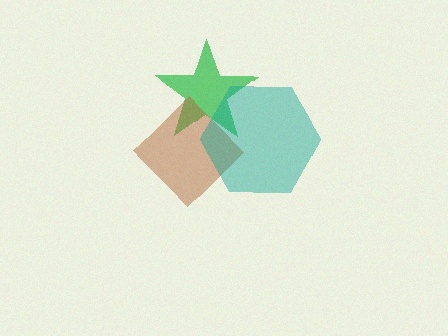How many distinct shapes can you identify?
There are 3 distinct shapes: a green star, a brown diamond, a teal hexagon.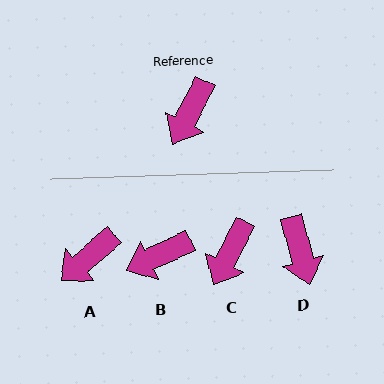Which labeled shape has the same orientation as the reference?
C.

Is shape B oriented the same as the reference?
No, it is off by about 38 degrees.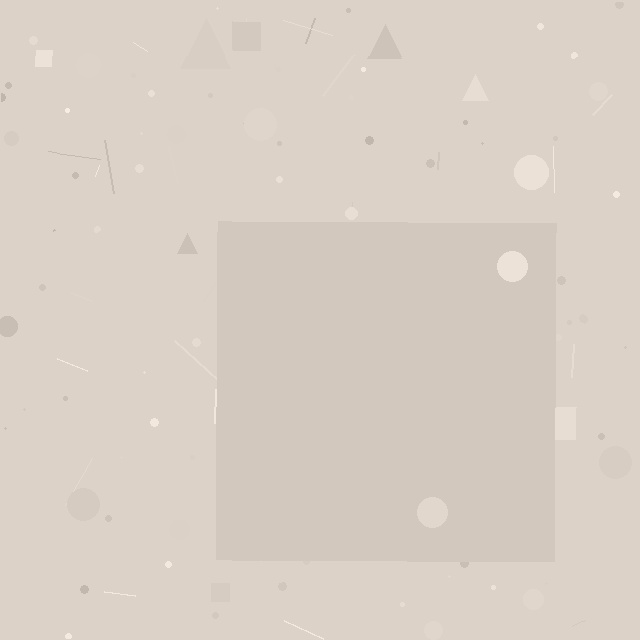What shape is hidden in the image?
A square is hidden in the image.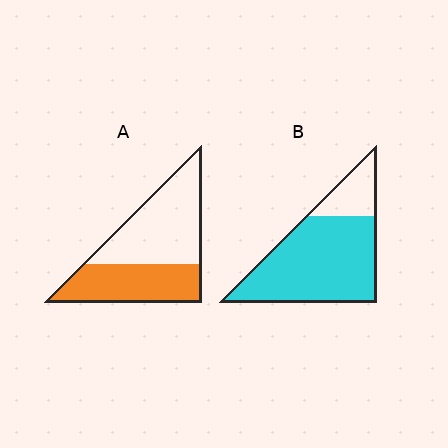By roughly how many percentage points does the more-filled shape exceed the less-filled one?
By roughly 35 percentage points (B over A).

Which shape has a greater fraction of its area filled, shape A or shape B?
Shape B.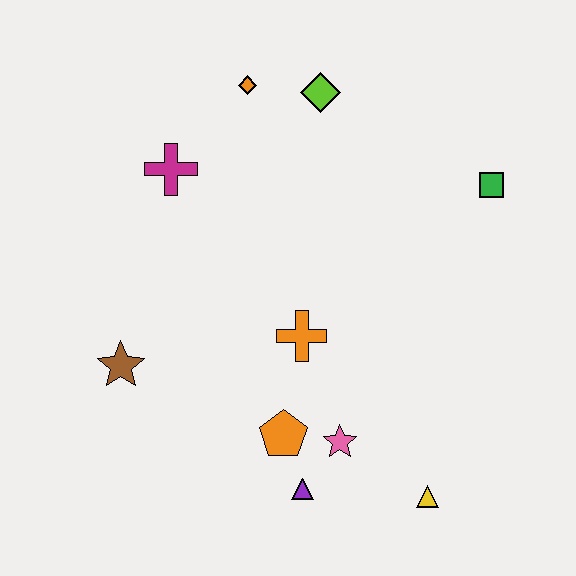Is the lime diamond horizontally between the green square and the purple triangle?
Yes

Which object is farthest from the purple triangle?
The orange diamond is farthest from the purple triangle.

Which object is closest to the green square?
The lime diamond is closest to the green square.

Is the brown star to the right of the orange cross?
No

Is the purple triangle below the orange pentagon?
Yes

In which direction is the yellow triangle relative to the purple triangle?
The yellow triangle is to the right of the purple triangle.